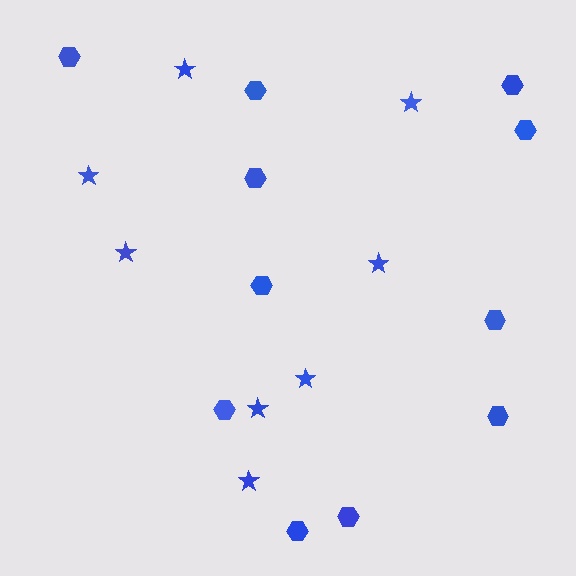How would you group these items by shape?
There are 2 groups: one group of stars (8) and one group of hexagons (11).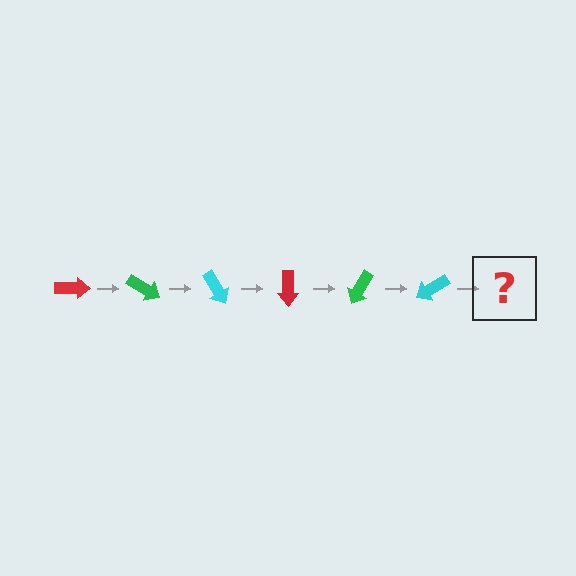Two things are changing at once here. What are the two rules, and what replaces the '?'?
The two rules are that it rotates 30 degrees each step and the color cycles through red, green, and cyan. The '?' should be a red arrow, rotated 180 degrees from the start.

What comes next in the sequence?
The next element should be a red arrow, rotated 180 degrees from the start.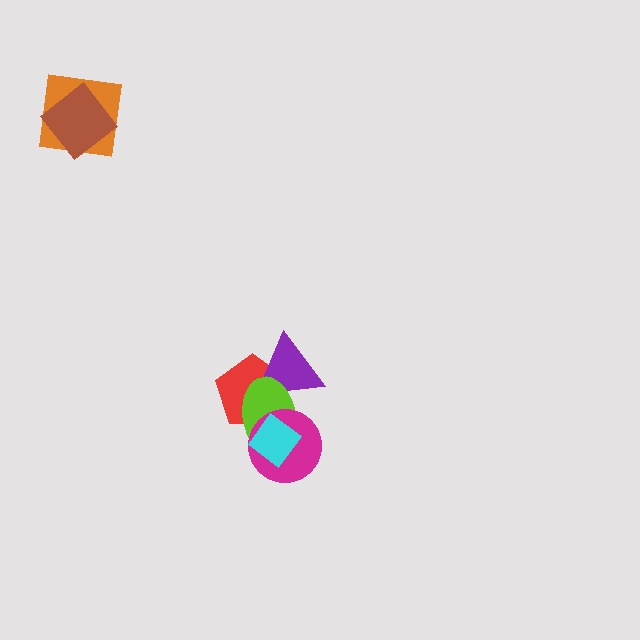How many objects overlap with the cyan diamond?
3 objects overlap with the cyan diamond.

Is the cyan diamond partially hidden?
No, no other shape covers it.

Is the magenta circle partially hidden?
Yes, it is partially covered by another shape.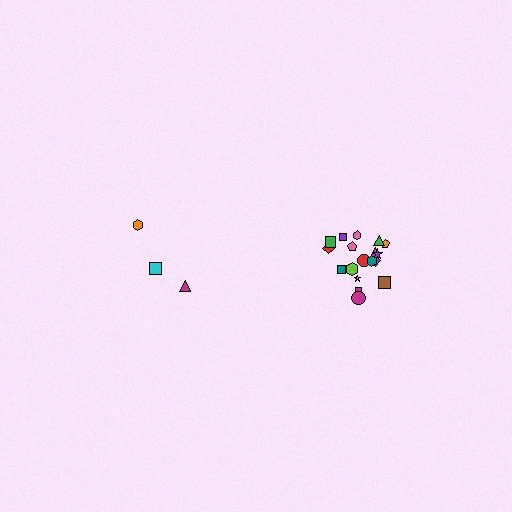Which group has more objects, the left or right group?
The right group.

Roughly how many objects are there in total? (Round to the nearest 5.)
Roughly 20 objects in total.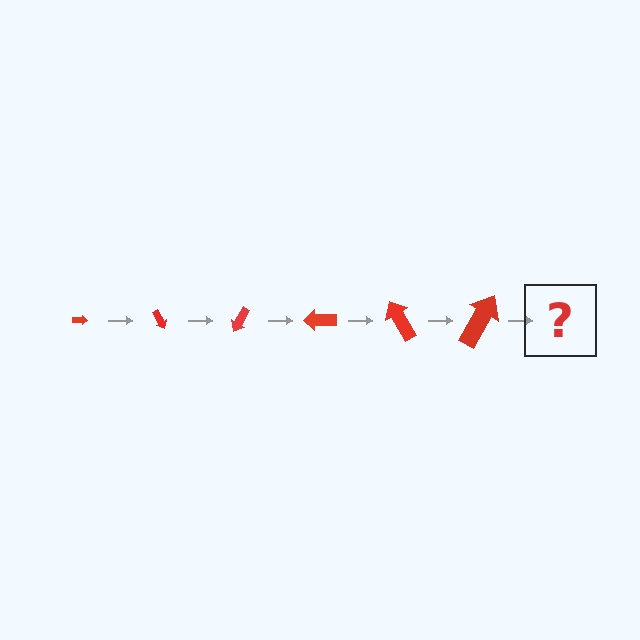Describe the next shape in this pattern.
It should be an arrow, larger than the previous one and rotated 360 degrees from the start.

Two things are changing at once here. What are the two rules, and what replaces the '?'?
The two rules are that the arrow grows larger each step and it rotates 60 degrees each step. The '?' should be an arrow, larger than the previous one and rotated 360 degrees from the start.